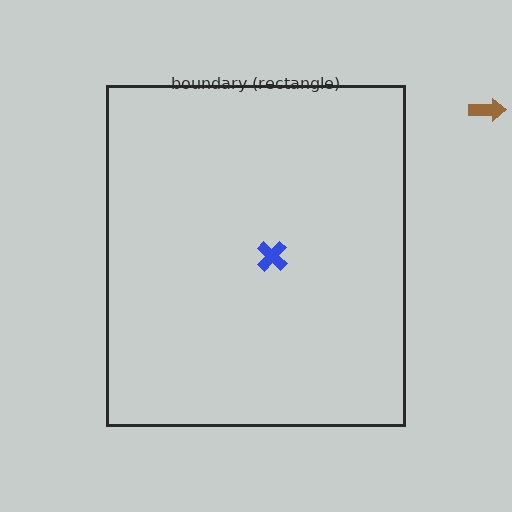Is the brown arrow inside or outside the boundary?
Outside.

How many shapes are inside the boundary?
1 inside, 1 outside.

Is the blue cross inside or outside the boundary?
Inside.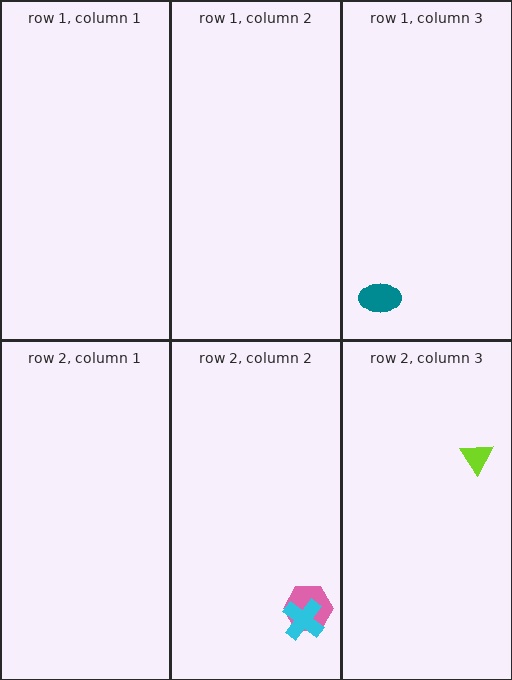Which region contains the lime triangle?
The row 2, column 3 region.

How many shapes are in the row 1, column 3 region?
1.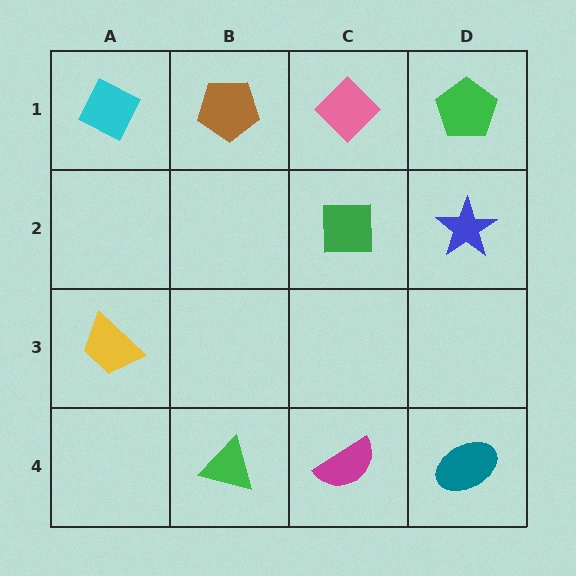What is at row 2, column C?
A green square.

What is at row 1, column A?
A cyan diamond.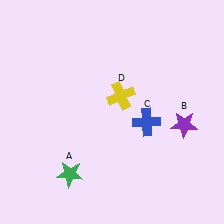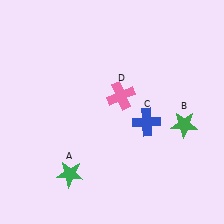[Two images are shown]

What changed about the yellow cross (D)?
In Image 1, D is yellow. In Image 2, it changed to pink.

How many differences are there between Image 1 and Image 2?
There are 2 differences between the two images.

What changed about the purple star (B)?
In Image 1, B is purple. In Image 2, it changed to green.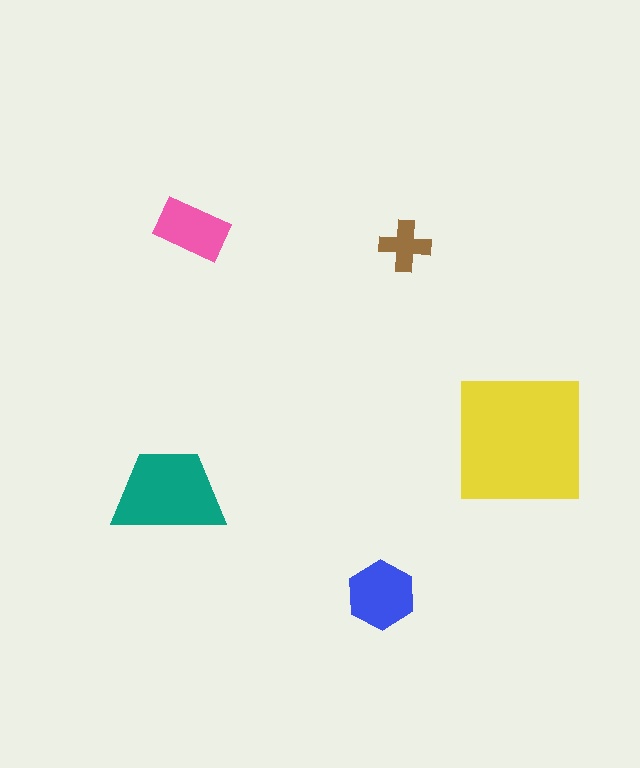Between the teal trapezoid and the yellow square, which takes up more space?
The yellow square.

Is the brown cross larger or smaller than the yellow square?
Smaller.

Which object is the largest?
The yellow square.